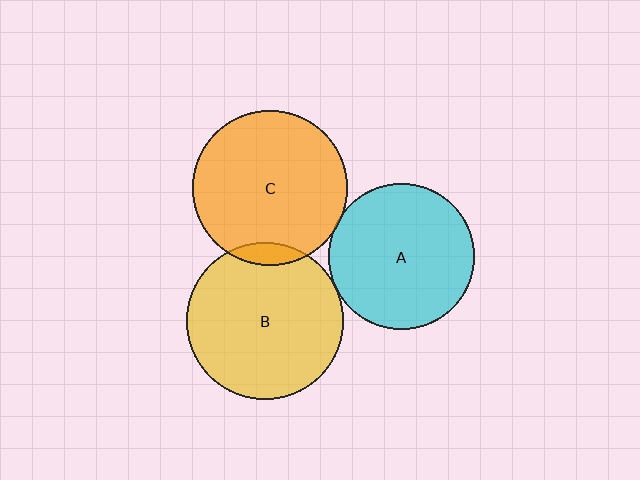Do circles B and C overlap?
Yes.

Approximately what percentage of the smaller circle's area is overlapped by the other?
Approximately 5%.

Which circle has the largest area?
Circle B (yellow).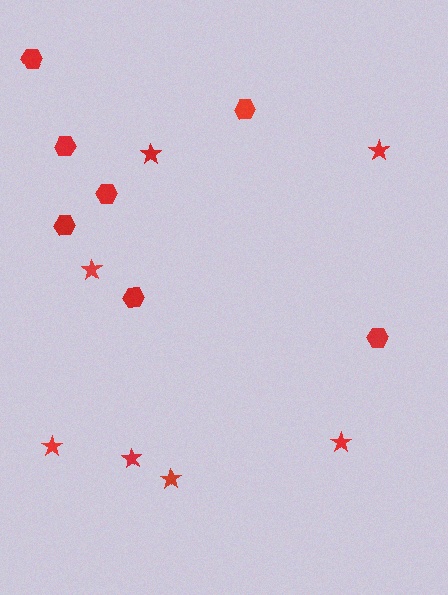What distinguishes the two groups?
There are 2 groups: one group of stars (7) and one group of hexagons (7).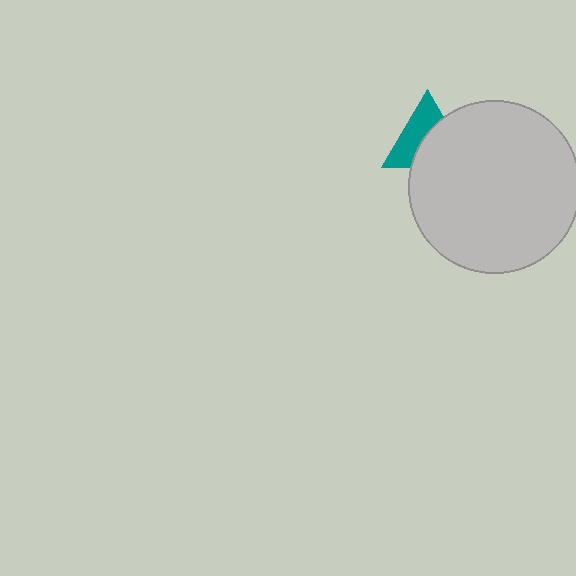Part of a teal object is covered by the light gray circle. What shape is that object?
It is a triangle.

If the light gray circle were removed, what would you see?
You would see the complete teal triangle.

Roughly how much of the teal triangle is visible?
About half of it is visible (roughly 50%).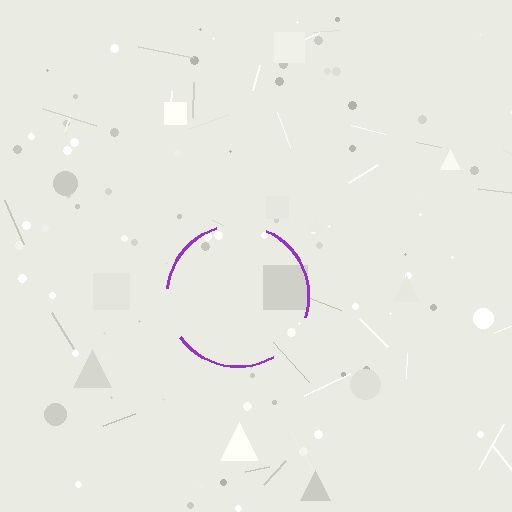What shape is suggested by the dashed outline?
The dashed outline suggests a circle.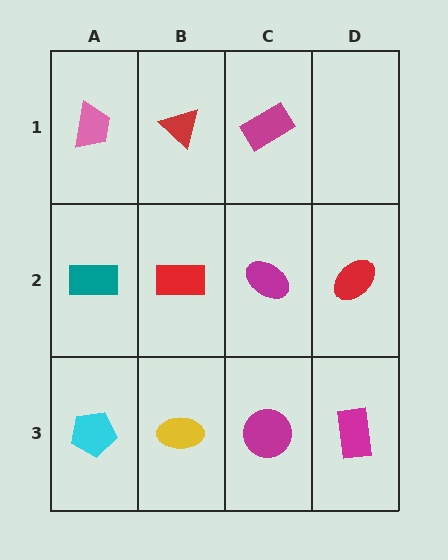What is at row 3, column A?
A cyan pentagon.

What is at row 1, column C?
A magenta rectangle.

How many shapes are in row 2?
4 shapes.